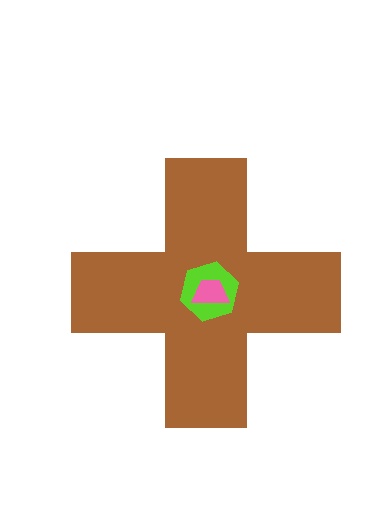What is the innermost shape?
The pink trapezoid.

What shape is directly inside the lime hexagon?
The pink trapezoid.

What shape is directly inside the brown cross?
The lime hexagon.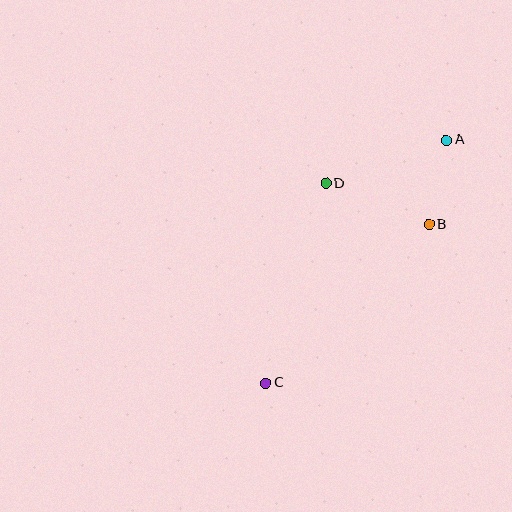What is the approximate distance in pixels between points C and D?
The distance between C and D is approximately 208 pixels.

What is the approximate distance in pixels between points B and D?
The distance between B and D is approximately 111 pixels.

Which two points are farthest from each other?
Points A and C are farthest from each other.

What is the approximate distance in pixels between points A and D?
The distance between A and D is approximately 128 pixels.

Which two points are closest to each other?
Points A and B are closest to each other.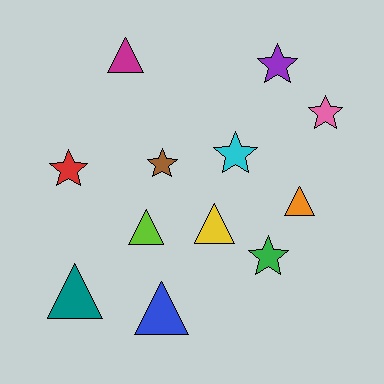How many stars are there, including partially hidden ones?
There are 6 stars.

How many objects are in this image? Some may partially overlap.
There are 12 objects.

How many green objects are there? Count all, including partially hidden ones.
There is 1 green object.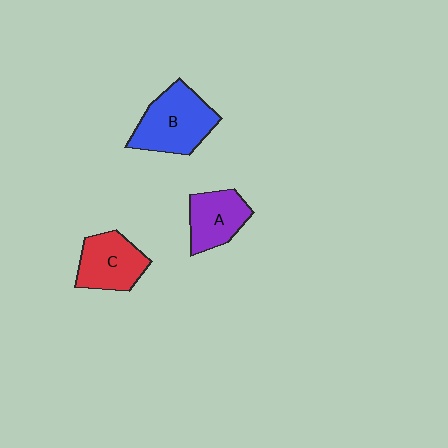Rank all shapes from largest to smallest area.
From largest to smallest: B (blue), C (red), A (purple).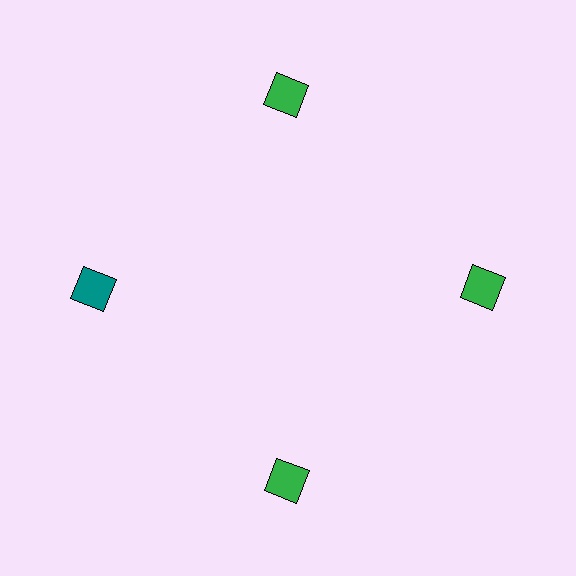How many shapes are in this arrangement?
There are 4 shapes arranged in a ring pattern.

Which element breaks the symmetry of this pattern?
The teal diamond at roughly the 9 o'clock position breaks the symmetry. All other shapes are green diamonds.